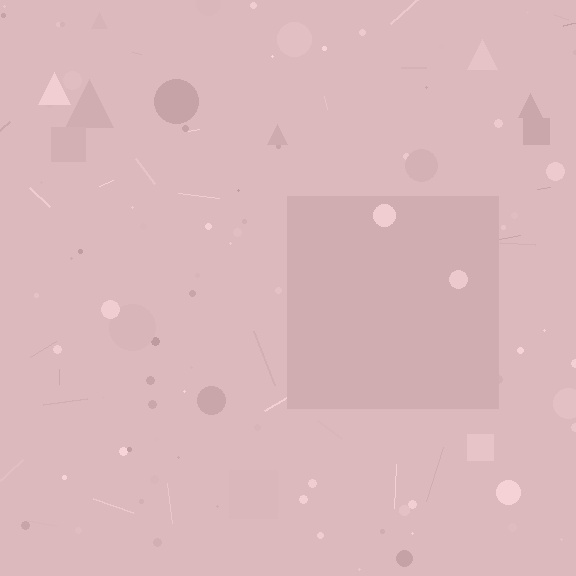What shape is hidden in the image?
A square is hidden in the image.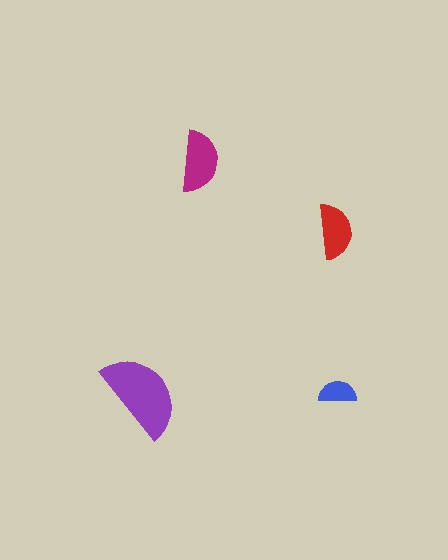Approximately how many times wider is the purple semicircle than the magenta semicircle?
About 1.5 times wider.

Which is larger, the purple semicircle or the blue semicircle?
The purple one.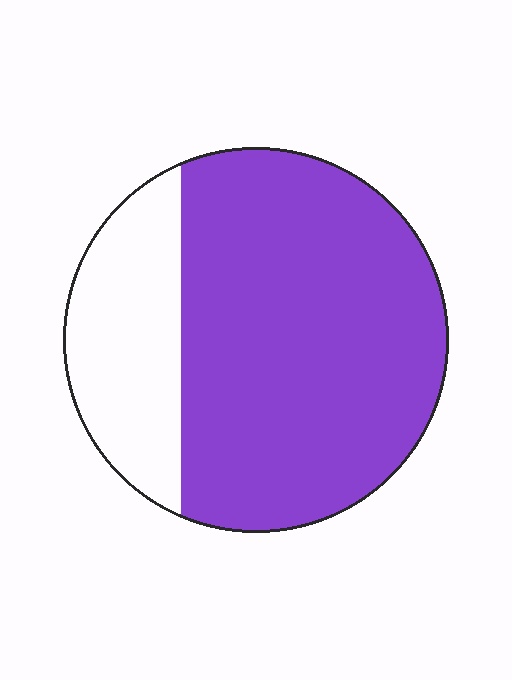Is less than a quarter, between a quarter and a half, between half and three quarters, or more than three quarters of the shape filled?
Between half and three quarters.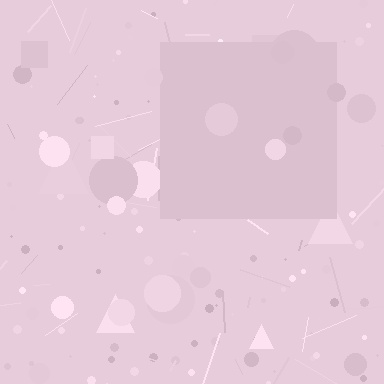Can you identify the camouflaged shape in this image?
The camouflaged shape is a square.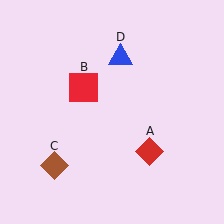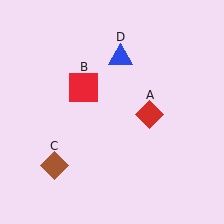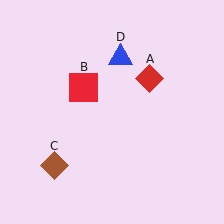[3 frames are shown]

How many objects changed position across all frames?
1 object changed position: red diamond (object A).